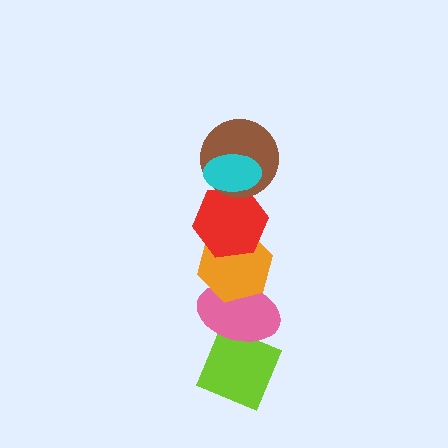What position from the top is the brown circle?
The brown circle is 2nd from the top.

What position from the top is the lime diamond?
The lime diamond is 6th from the top.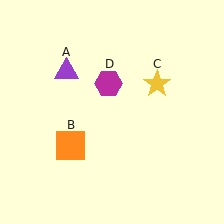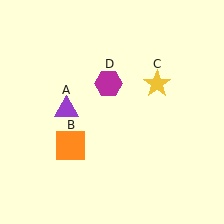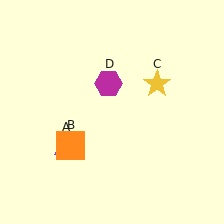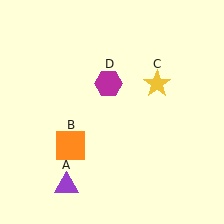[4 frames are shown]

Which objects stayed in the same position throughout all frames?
Orange square (object B) and yellow star (object C) and magenta hexagon (object D) remained stationary.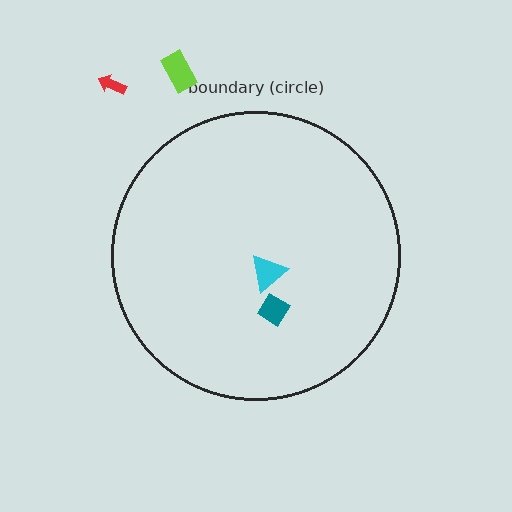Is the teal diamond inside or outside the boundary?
Inside.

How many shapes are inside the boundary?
2 inside, 2 outside.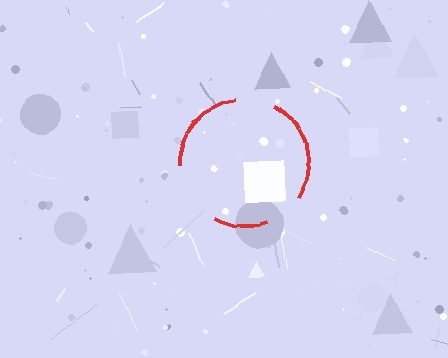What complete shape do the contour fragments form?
The contour fragments form a circle.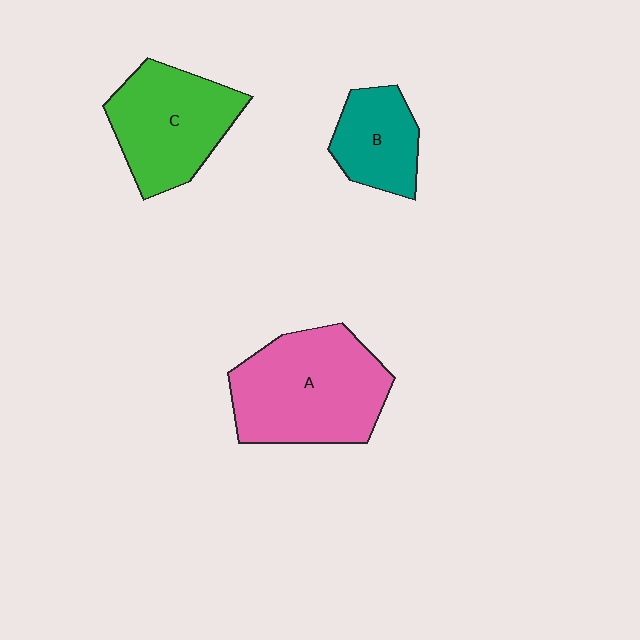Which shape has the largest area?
Shape A (pink).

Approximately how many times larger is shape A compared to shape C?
Approximately 1.3 times.